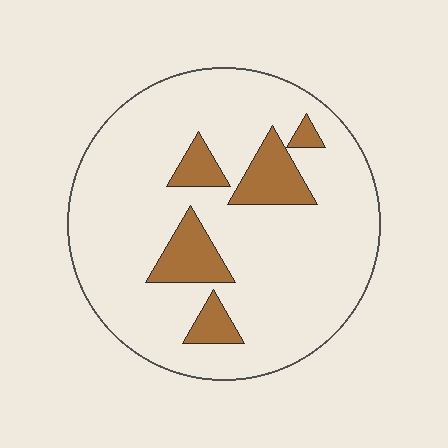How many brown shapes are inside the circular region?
5.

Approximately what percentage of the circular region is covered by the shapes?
Approximately 15%.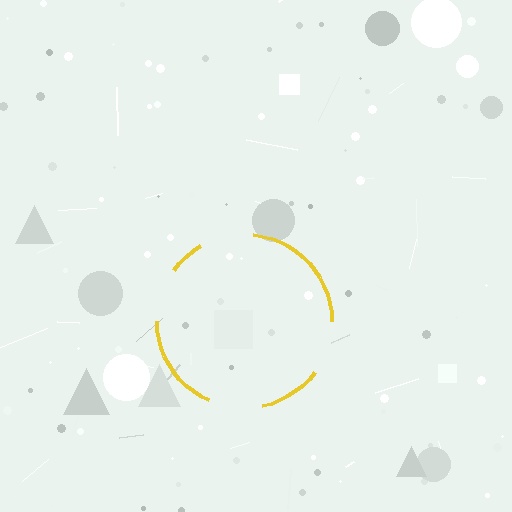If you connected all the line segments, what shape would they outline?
They would outline a circle.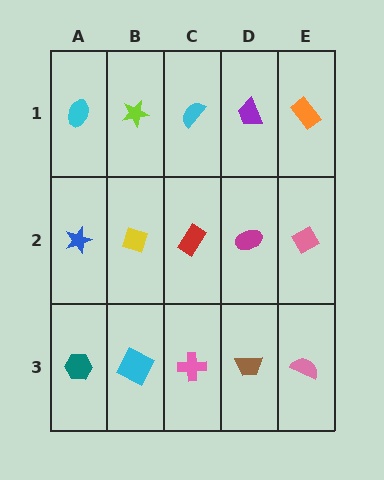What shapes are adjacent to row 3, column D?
A magenta ellipse (row 2, column D), a pink cross (row 3, column C), a pink semicircle (row 3, column E).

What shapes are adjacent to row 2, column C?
A cyan semicircle (row 1, column C), a pink cross (row 3, column C), a yellow diamond (row 2, column B), a magenta ellipse (row 2, column D).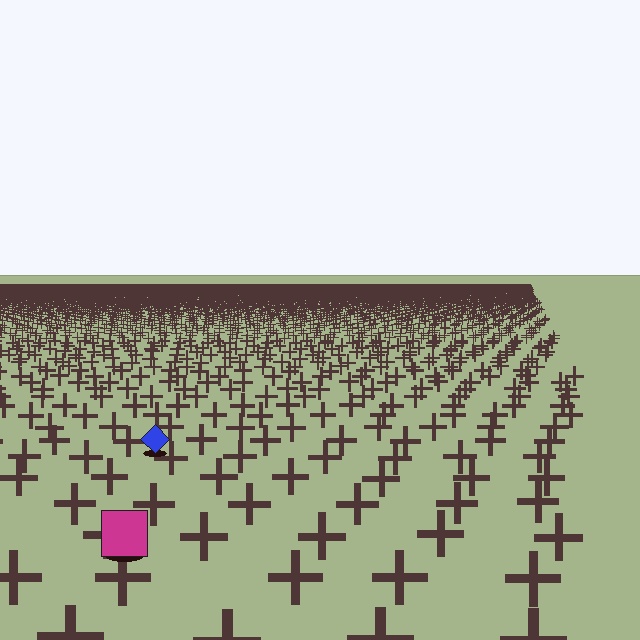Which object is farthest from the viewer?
The blue diamond is farthest from the viewer. It appears smaller and the ground texture around it is denser.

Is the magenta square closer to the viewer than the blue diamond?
Yes. The magenta square is closer — you can tell from the texture gradient: the ground texture is coarser near it.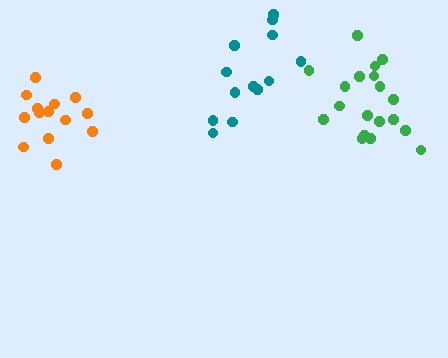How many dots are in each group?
Group 1: 13 dots, Group 2: 14 dots, Group 3: 19 dots (46 total).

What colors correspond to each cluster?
The clusters are colored: teal, orange, green.